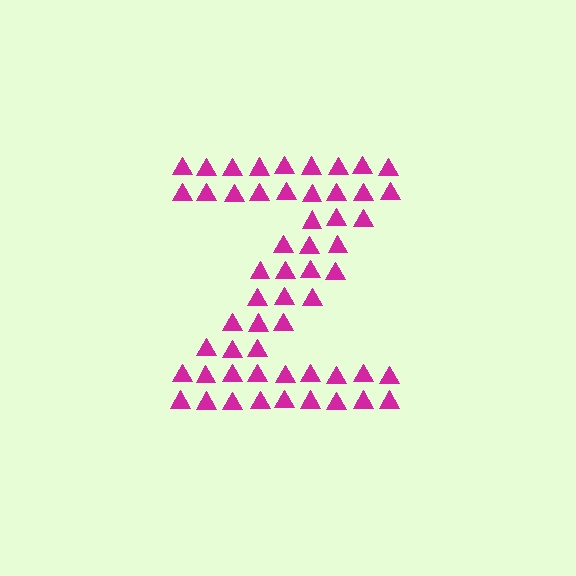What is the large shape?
The large shape is the letter Z.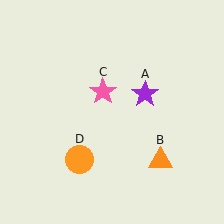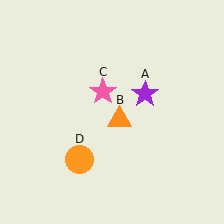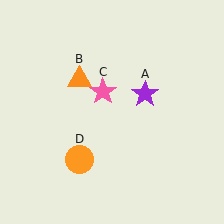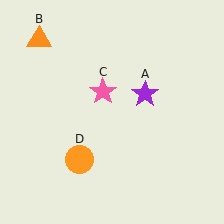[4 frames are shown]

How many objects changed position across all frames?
1 object changed position: orange triangle (object B).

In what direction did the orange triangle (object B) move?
The orange triangle (object B) moved up and to the left.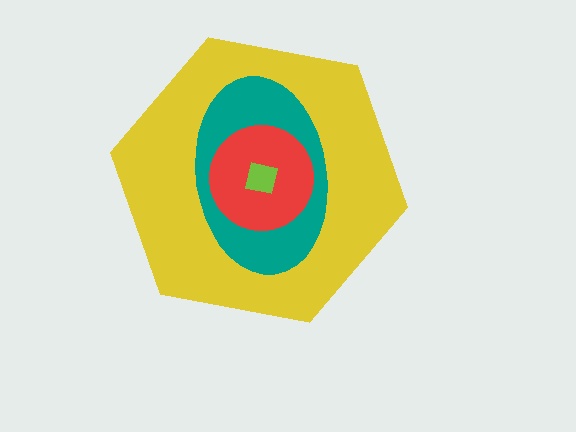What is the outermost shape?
The yellow hexagon.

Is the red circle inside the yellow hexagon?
Yes.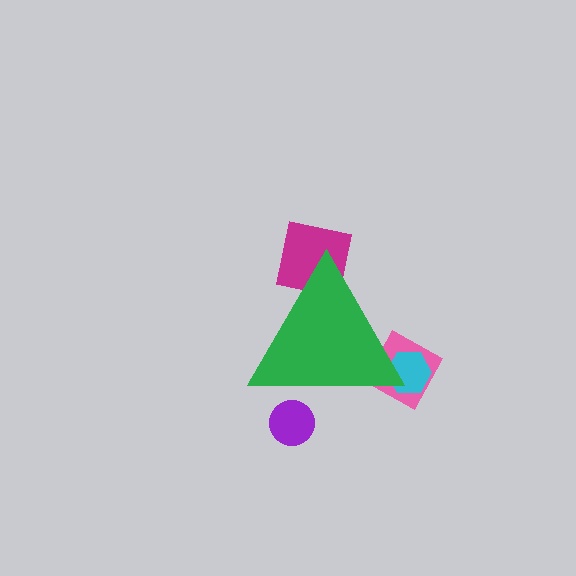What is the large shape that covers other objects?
A green triangle.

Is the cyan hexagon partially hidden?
Yes, the cyan hexagon is partially hidden behind the green triangle.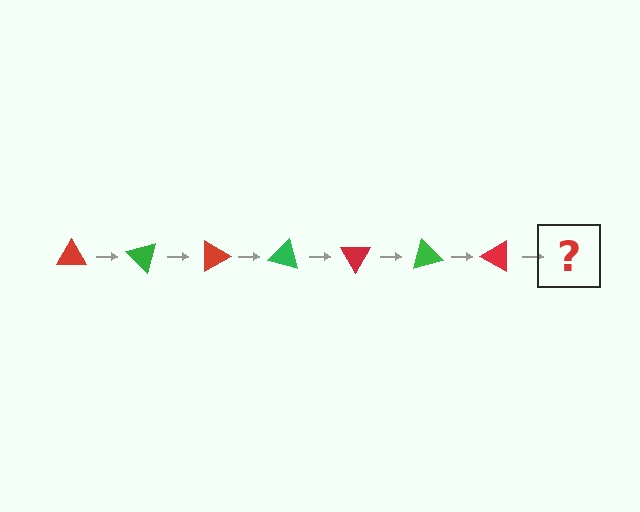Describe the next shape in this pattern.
It should be a green triangle, rotated 315 degrees from the start.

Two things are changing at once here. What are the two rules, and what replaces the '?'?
The two rules are that it rotates 45 degrees each step and the color cycles through red and green. The '?' should be a green triangle, rotated 315 degrees from the start.